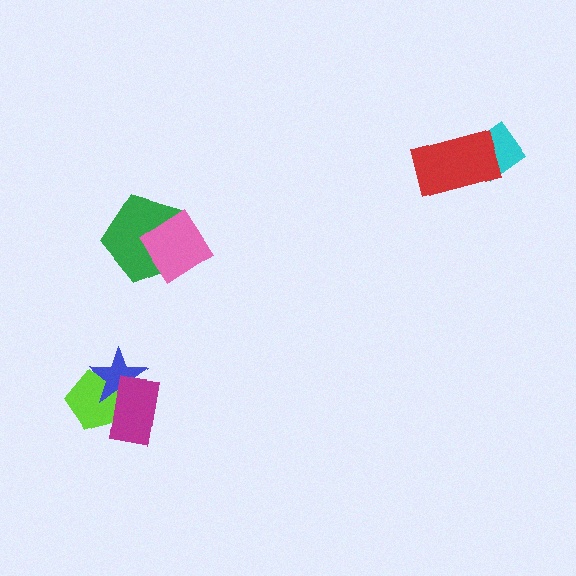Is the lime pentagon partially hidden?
Yes, it is partially covered by another shape.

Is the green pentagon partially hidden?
Yes, it is partially covered by another shape.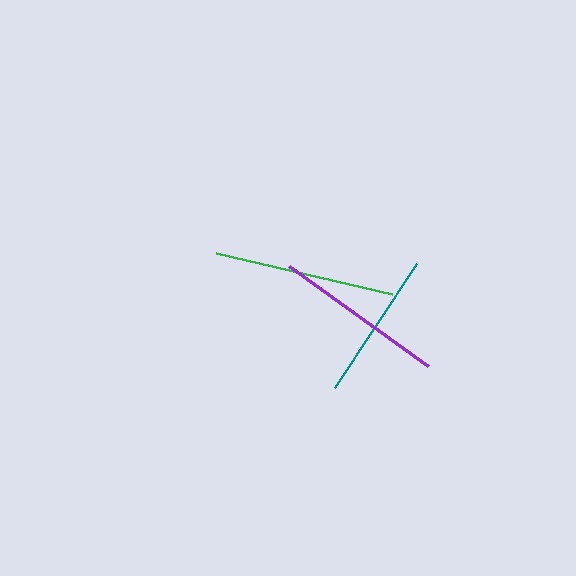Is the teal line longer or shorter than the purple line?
The purple line is longer than the teal line.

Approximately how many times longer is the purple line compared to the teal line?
The purple line is approximately 1.2 times the length of the teal line.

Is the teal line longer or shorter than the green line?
The green line is longer than the teal line.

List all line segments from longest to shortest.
From longest to shortest: green, purple, teal.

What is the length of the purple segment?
The purple segment is approximately 171 pixels long.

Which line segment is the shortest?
The teal line is the shortest at approximately 148 pixels.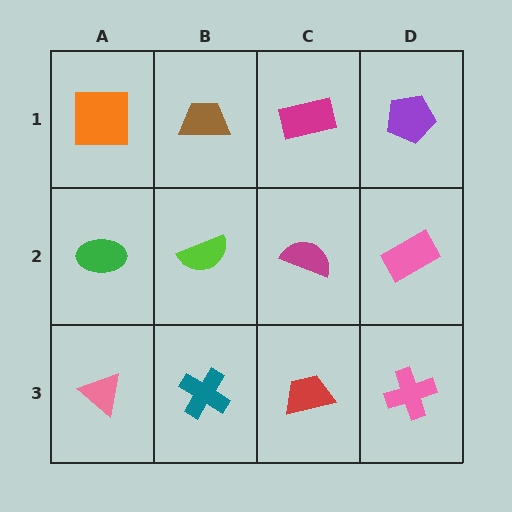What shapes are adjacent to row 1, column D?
A pink rectangle (row 2, column D), a magenta rectangle (row 1, column C).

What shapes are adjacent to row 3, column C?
A magenta semicircle (row 2, column C), a teal cross (row 3, column B), a pink cross (row 3, column D).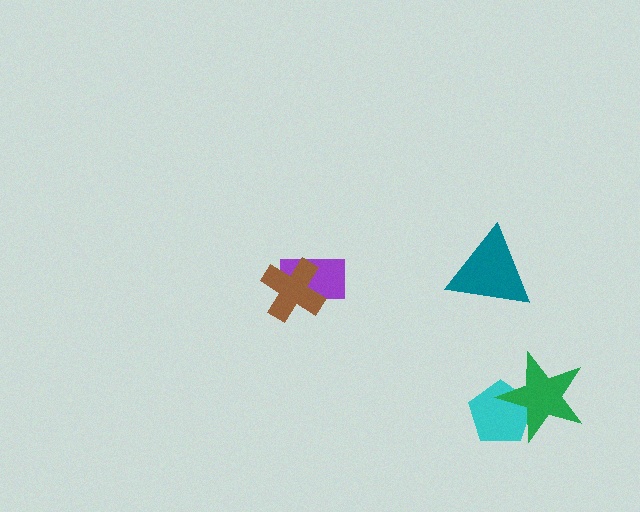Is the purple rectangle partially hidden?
Yes, it is partially covered by another shape.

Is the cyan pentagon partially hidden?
Yes, it is partially covered by another shape.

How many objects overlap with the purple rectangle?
1 object overlaps with the purple rectangle.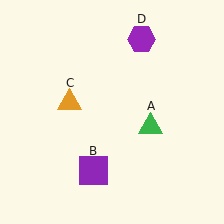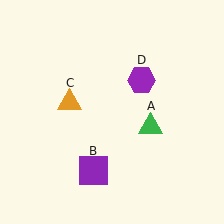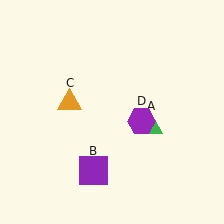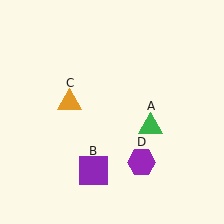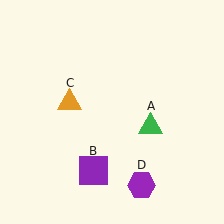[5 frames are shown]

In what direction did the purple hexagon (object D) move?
The purple hexagon (object D) moved down.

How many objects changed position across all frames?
1 object changed position: purple hexagon (object D).